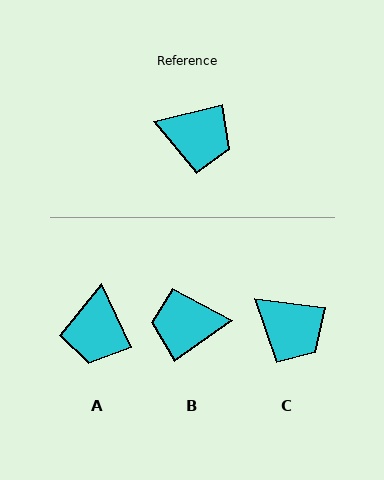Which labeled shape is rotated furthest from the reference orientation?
B, about 157 degrees away.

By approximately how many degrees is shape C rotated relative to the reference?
Approximately 21 degrees clockwise.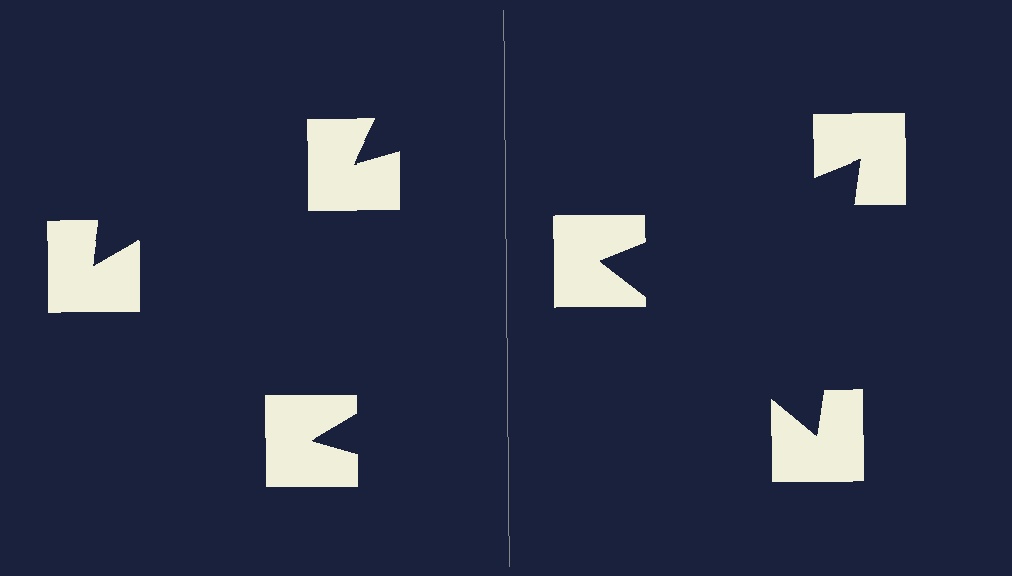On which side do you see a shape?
An illusory triangle appears on the right side. On the left side the wedge cuts are rotated, so no coherent shape forms.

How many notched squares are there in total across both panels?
6 — 3 on each side.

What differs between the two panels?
The notched squares are positioned identically on both sides; only the wedge orientations differ. On the right they align to a triangle; on the left they are misaligned.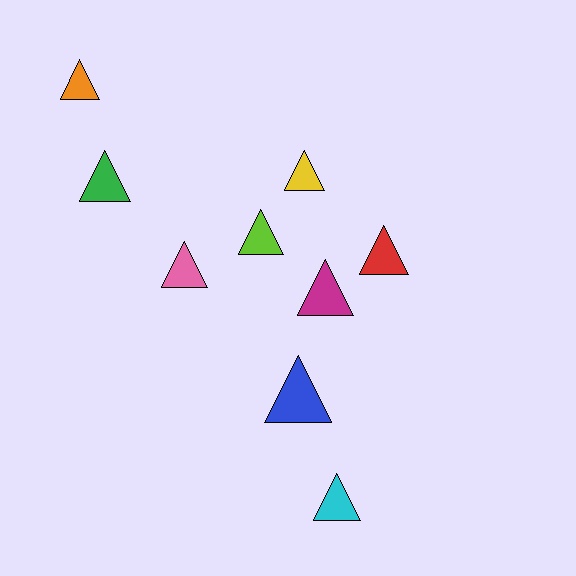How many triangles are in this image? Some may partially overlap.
There are 9 triangles.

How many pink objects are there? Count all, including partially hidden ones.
There is 1 pink object.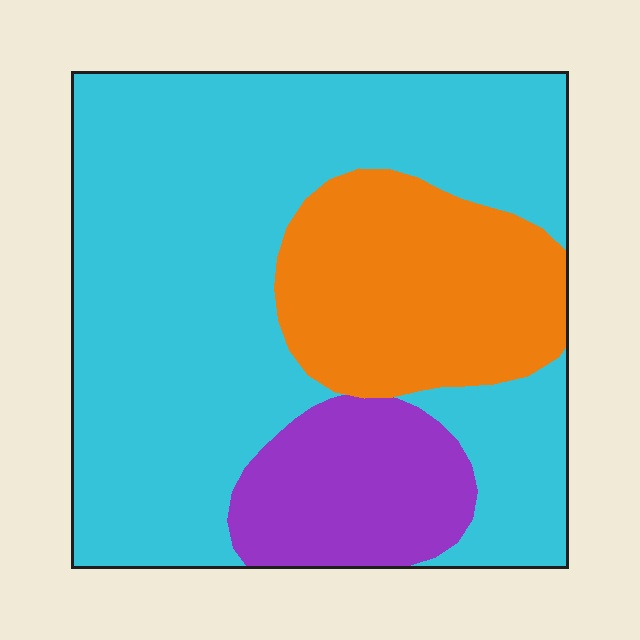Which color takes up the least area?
Purple, at roughly 15%.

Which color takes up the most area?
Cyan, at roughly 65%.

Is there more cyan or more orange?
Cyan.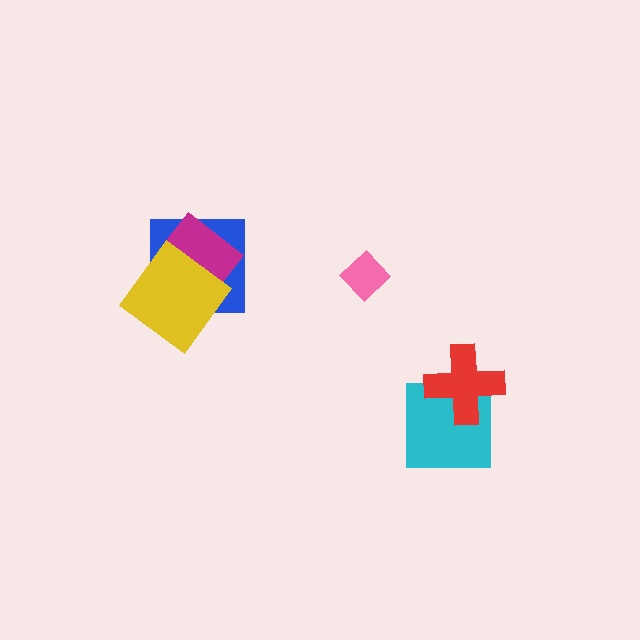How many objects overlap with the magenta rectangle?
2 objects overlap with the magenta rectangle.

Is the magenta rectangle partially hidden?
Yes, it is partially covered by another shape.